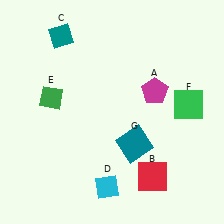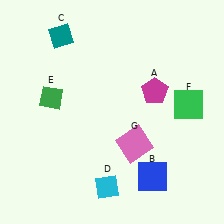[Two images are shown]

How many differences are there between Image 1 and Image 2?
There are 2 differences between the two images.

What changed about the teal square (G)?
In Image 1, G is teal. In Image 2, it changed to pink.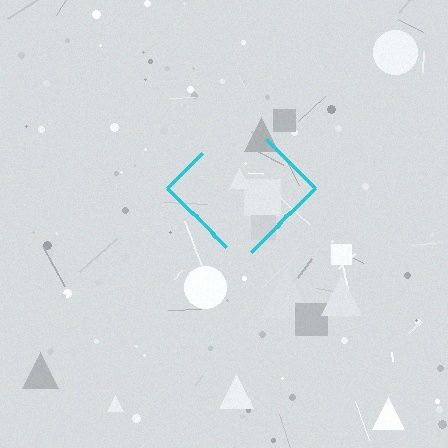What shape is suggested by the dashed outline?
The dashed outline suggests a diamond.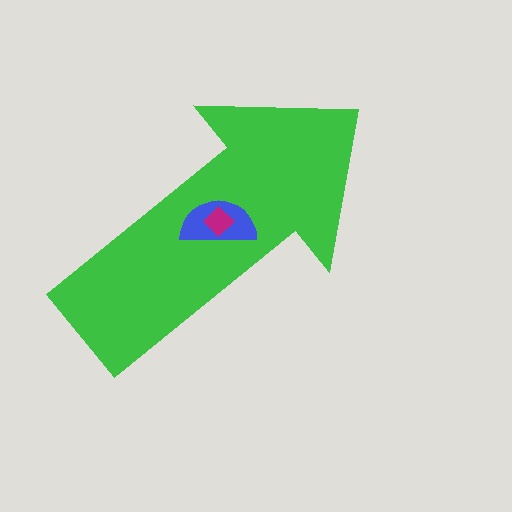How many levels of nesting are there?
3.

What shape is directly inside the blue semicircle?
The magenta diamond.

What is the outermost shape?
The green arrow.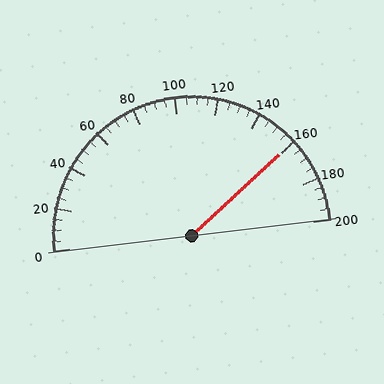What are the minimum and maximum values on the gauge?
The gauge ranges from 0 to 200.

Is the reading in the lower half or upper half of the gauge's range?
The reading is in the upper half of the range (0 to 200).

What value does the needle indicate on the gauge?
The needle indicates approximately 160.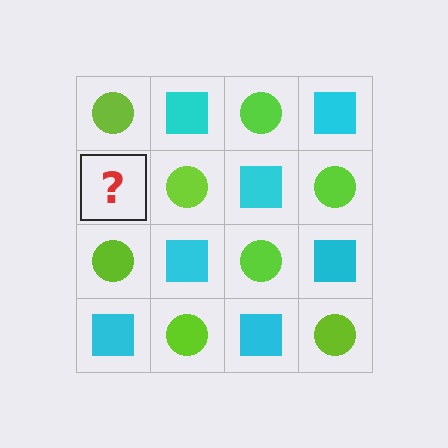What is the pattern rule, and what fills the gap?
The rule is that it alternates lime circle and cyan square in a checkerboard pattern. The gap should be filled with a cyan square.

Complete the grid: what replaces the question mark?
The question mark should be replaced with a cyan square.